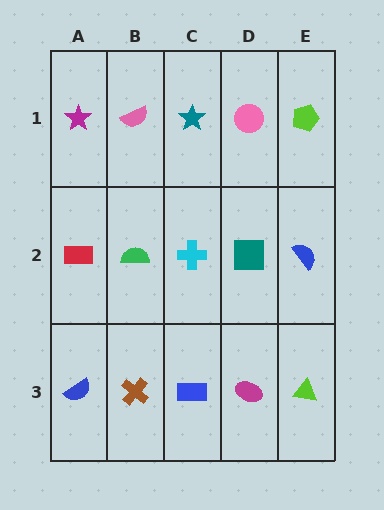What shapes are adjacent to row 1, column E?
A blue semicircle (row 2, column E), a pink circle (row 1, column D).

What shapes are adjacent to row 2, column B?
A pink semicircle (row 1, column B), a brown cross (row 3, column B), a red rectangle (row 2, column A), a cyan cross (row 2, column C).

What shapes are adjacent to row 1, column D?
A teal square (row 2, column D), a teal star (row 1, column C), a lime pentagon (row 1, column E).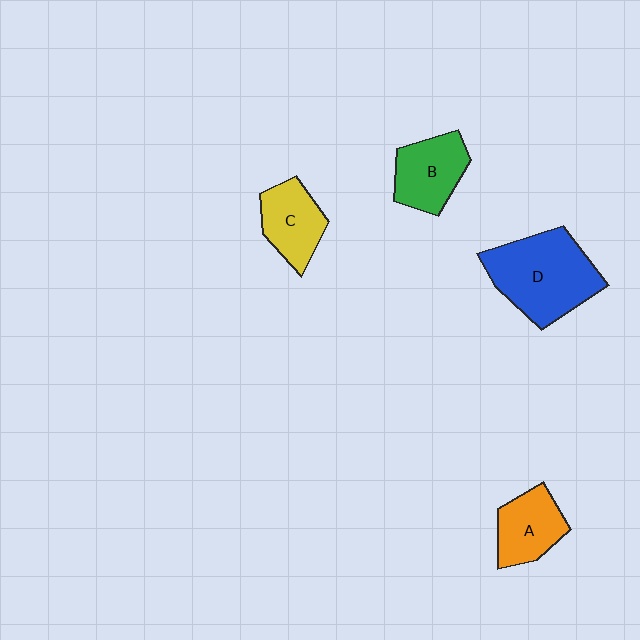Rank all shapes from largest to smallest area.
From largest to smallest: D (blue), B (green), A (orange), C (yellow).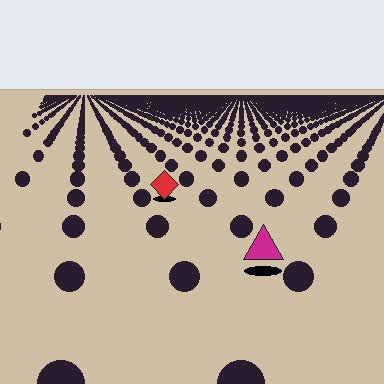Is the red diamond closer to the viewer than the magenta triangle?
No. The magenta triangle is closer — you can tell from the texture gradient: the ground texture is coarser near it.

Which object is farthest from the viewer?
The red diamond is farthest from the viewer. It appears smaller and the ground texture around it is denser.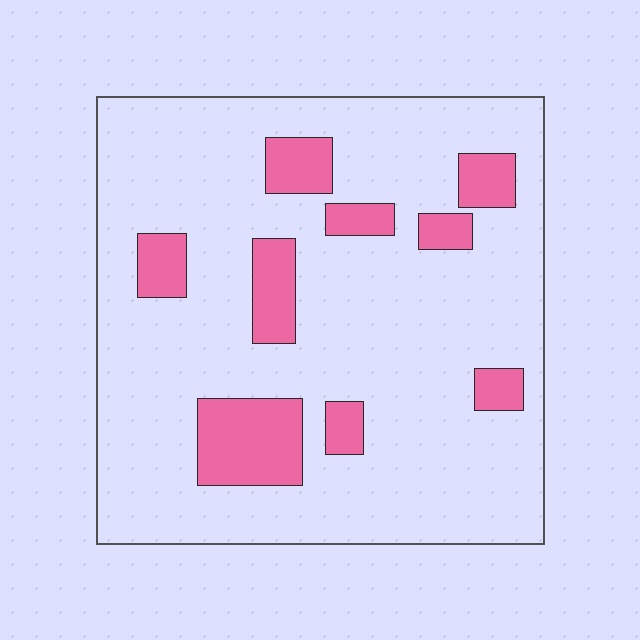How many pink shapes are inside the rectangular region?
9.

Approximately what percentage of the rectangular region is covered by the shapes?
Approximately 15%.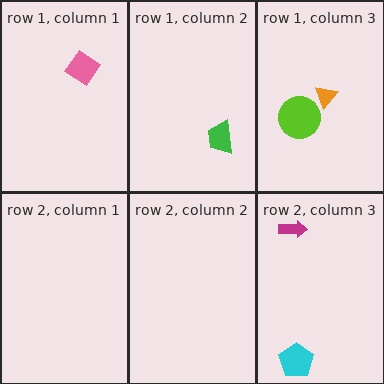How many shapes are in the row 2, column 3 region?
2.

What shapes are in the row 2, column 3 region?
The magenta arrow, the cyan pentagon.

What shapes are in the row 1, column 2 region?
The green trapezoid.